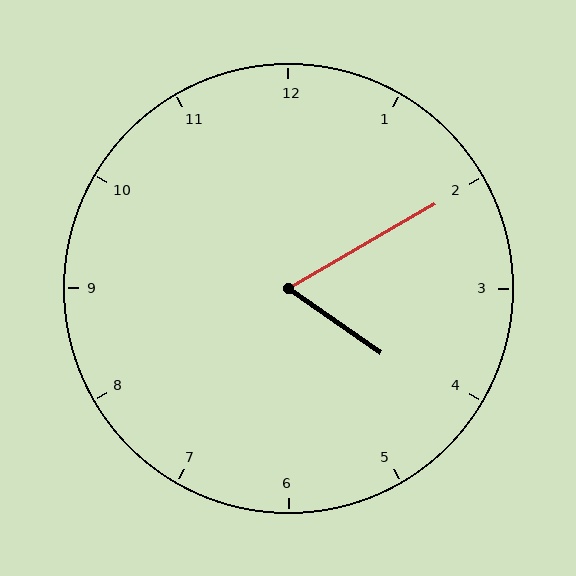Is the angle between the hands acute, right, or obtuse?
It is acute.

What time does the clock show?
4:10.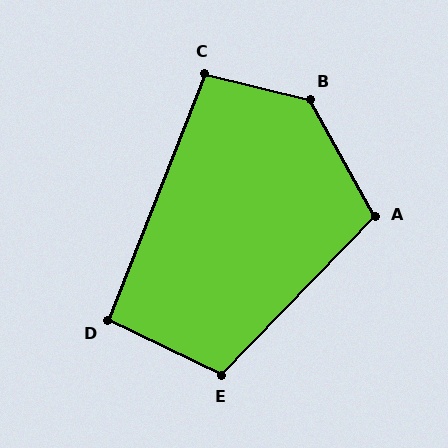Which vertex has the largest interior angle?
B, at approximately 133 degrees.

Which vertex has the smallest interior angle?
D, at approximately 94 degrees.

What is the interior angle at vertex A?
Approximately 107 degrees (obtuse).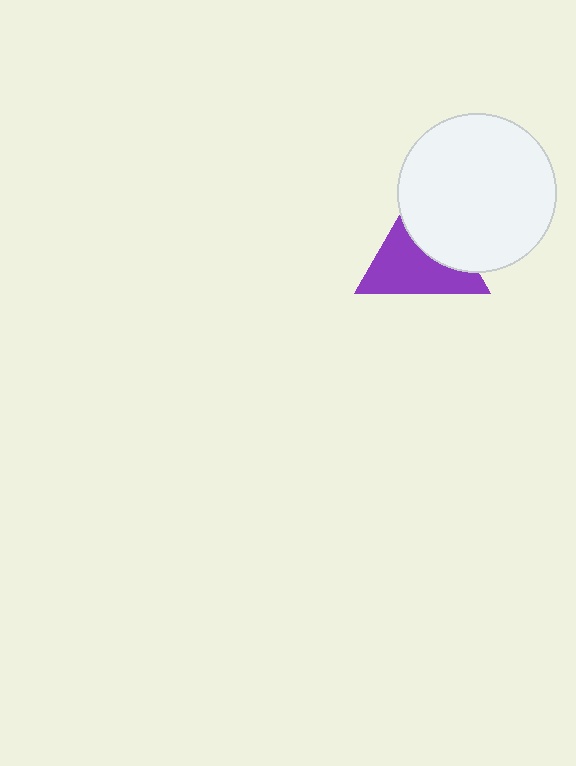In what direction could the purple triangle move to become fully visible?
The purple triangle could move toward the lower-left. That would shift it out from behind the white circle entirely.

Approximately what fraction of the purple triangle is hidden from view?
Roughly 42% of the purple triangle is hidden behind the white circle.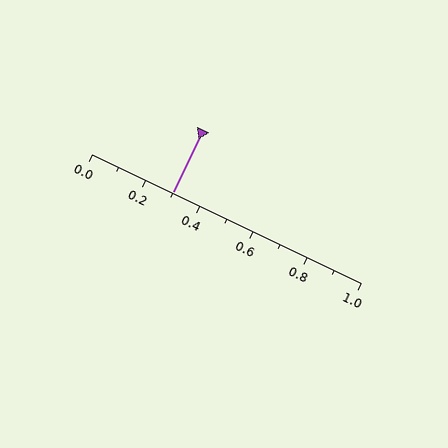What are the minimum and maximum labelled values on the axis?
The axis runs from 0.0 to 1.0.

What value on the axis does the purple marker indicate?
The marker indicates approximately 0.3.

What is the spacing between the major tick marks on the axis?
The major ticks are spaced 0.2 apart.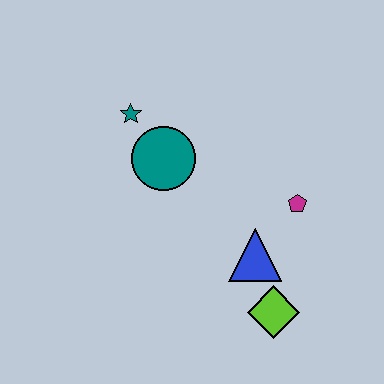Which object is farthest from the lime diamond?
The teal star is farthest from the lime diamond.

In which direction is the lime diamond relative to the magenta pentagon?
The lime diamond is below the magenta pentagon.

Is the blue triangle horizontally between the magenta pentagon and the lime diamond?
No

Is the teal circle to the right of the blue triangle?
No